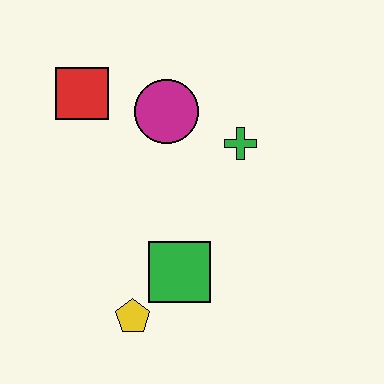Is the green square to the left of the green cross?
Yes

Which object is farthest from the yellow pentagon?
The red square is farthest from the yellow pentagon.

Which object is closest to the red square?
The magenta circle is closest to the red square.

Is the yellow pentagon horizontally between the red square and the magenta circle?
Yes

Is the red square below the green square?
No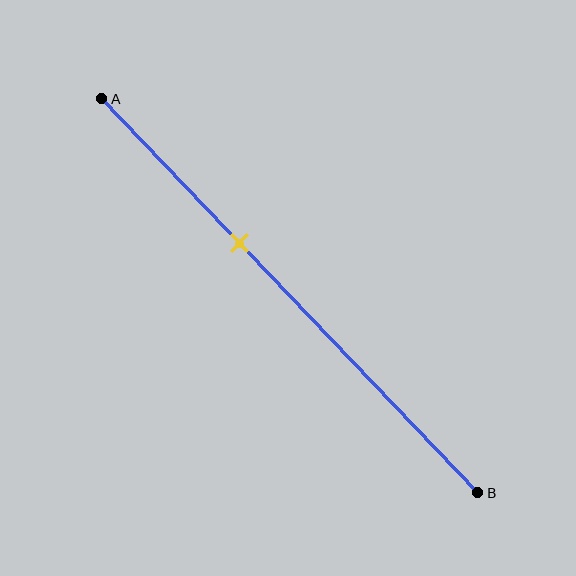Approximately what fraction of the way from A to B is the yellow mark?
The yellow mark is approximately 35% of the way from A to B.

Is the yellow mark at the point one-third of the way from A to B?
No, the mark is at about 35% from A, not at the 33% one-third point.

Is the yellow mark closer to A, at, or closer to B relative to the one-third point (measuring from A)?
The yellow mark is closer to point B than the one-third point of segment AB.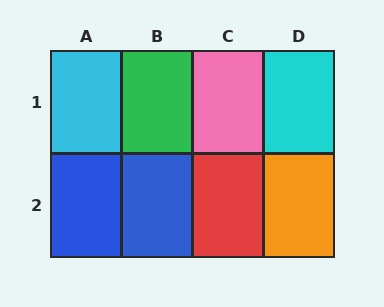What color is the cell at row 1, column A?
Cyan.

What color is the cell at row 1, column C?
Pink.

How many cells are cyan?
2 cells are cyan.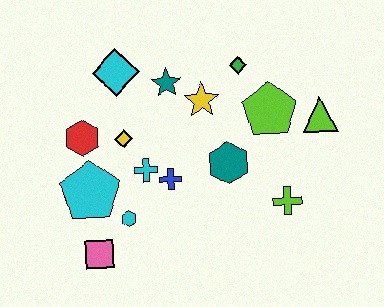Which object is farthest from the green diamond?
The pink square is farthest from the green diamond.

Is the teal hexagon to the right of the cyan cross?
Yes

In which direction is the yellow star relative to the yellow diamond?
The yellow star is to the right of the yellow diamond.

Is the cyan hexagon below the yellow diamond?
Yes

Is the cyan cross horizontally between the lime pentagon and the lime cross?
No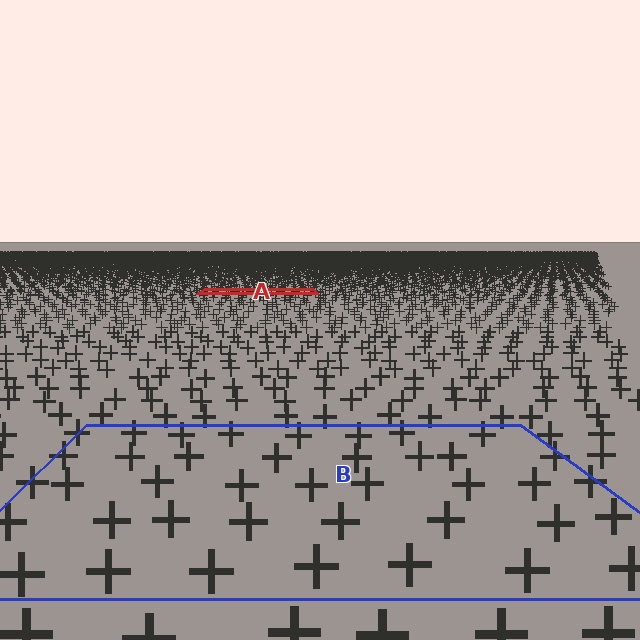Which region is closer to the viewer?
Region B is closer. The texture elements there are larger and more spread out.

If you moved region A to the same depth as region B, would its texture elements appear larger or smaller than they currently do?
They would appear larger. At a closer depth, the same texture elements are projected at a bigger on-screen size.